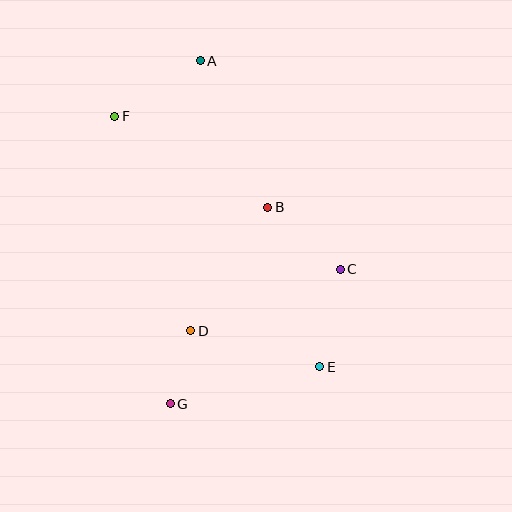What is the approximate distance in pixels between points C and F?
The distance between C and F is approximately 272 pixels.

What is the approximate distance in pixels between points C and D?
The distance between C and D is approximately 162 pixels.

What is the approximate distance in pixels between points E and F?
The distance between E and F is approximately 323 pixels.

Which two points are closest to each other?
Points D and G are closest to each other.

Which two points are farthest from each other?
Points A and G are farthest from each other.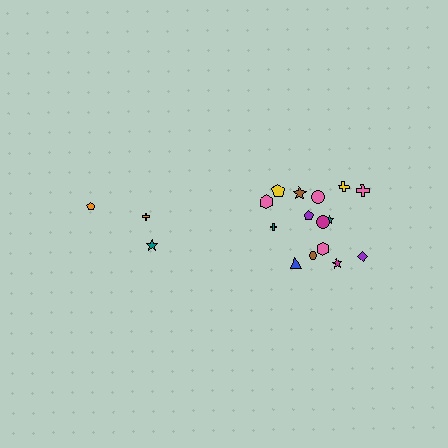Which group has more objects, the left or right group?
The right group.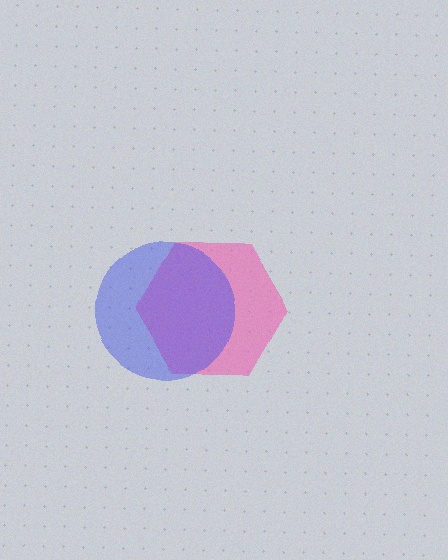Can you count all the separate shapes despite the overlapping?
Yes, there are 2 separate shapes.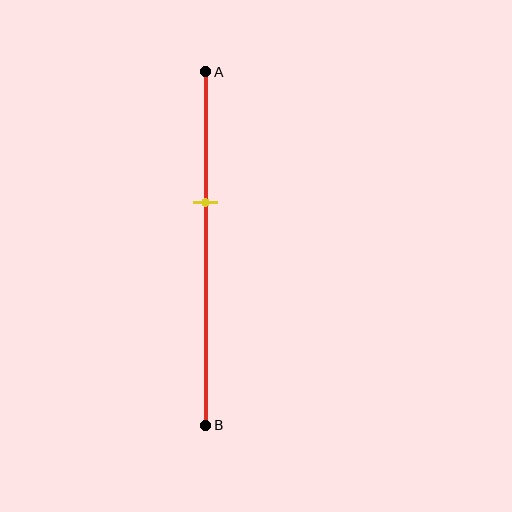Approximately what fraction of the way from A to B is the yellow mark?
The yellow mark is approximately 35% of the way from A to B.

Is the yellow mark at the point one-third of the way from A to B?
No, the mark is at about 35% from A, not at the 33% one-third point.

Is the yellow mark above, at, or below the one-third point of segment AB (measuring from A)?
The yellow mark is below the one-third point of segment AB.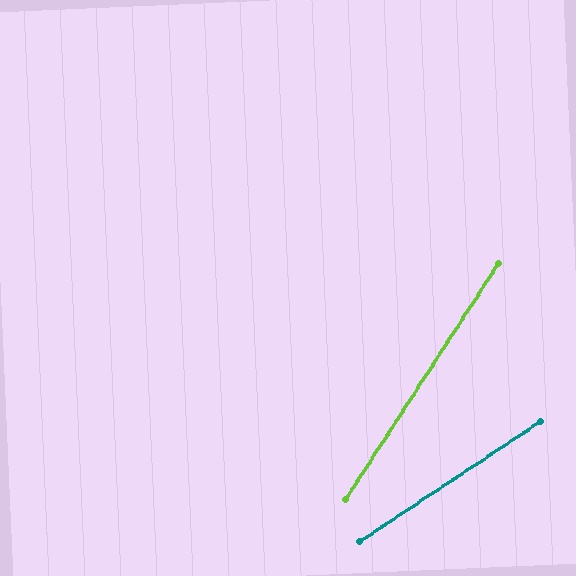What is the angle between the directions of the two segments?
Approximately 23 degrees.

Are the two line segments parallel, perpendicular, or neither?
Neither parallel nor perpendicular — they differ by about 23°.